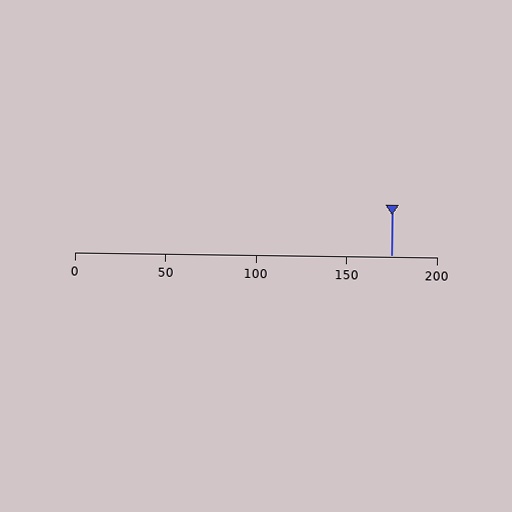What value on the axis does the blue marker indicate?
The marker indicates approximately 175.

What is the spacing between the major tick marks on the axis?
The major ticks are spaced 50 apart.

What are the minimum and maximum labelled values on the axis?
The axis runs from 0 to 200.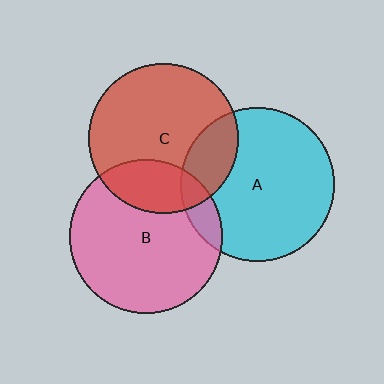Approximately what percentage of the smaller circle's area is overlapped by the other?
Approximately 10%.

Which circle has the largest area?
Circle A (cyan).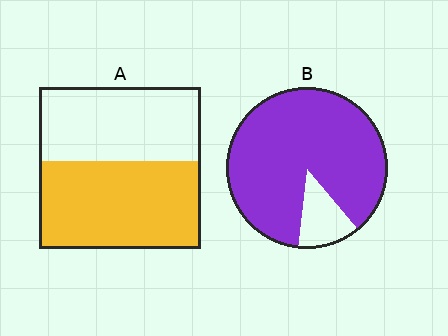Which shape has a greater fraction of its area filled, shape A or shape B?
Shape B.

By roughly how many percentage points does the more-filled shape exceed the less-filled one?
By roughly 35 percentage points (B over A).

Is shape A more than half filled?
Yes.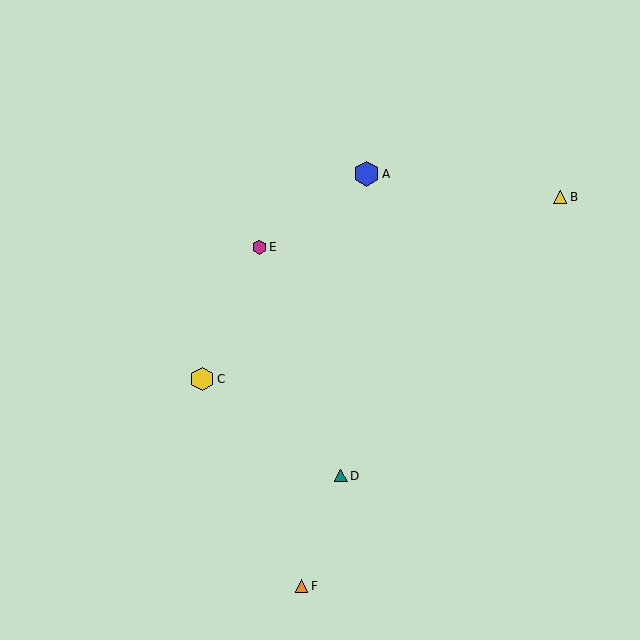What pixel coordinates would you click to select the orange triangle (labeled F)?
Click at (302, 586) to select the orange triangle F.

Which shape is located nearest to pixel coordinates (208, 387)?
The yellow hexagon (labeled C) at (202, 379) is nearest to that location.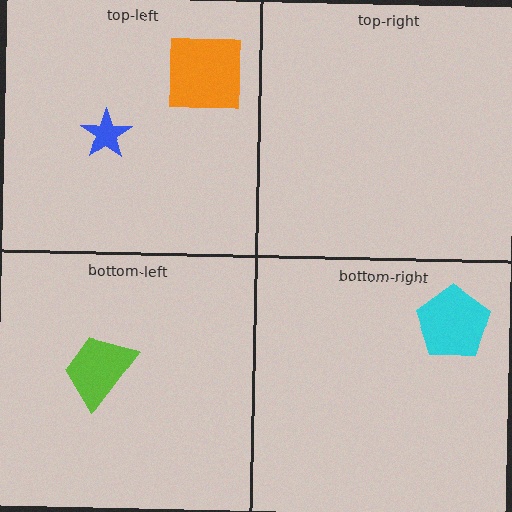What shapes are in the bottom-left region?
The lime trapezoid.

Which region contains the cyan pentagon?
The bottom-right region.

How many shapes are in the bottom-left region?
1.